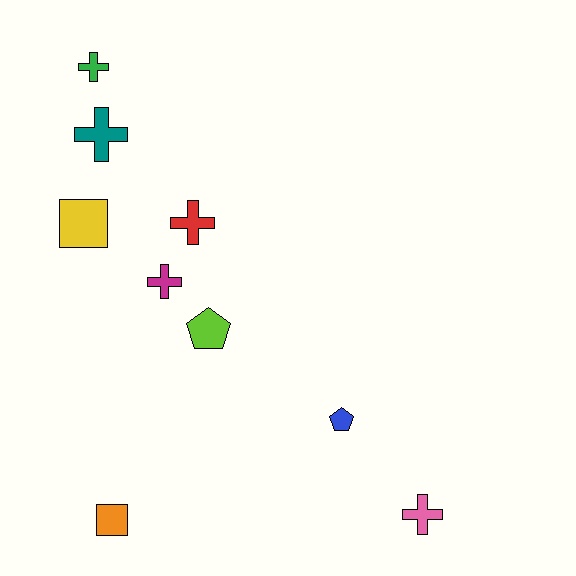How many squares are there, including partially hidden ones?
There are 2 squares.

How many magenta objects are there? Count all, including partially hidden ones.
There is 1 magenta object.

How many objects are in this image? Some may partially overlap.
There are 9 objects.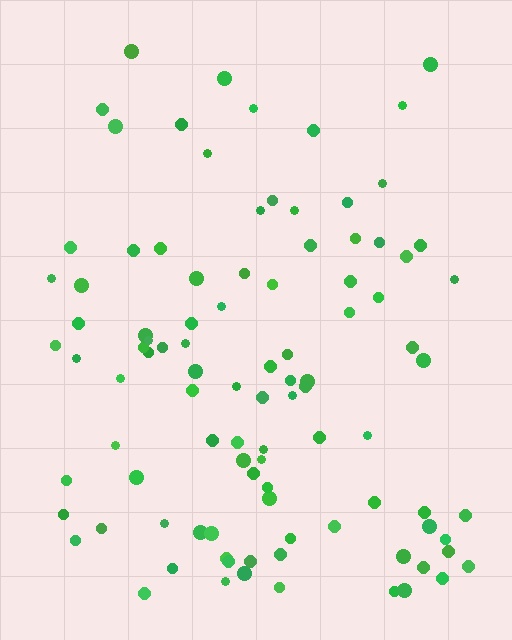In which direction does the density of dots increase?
From top to bottom, with the bottom side densest.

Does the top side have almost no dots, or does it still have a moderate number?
Still a moderate number, just noticeably fewer than the bottom.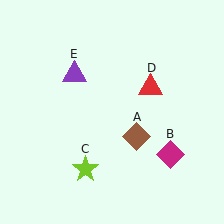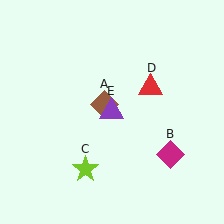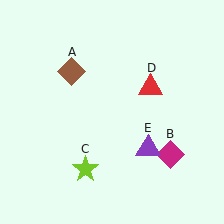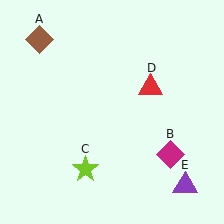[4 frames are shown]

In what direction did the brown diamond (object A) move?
The brown diamond (object A) moved up and to the left.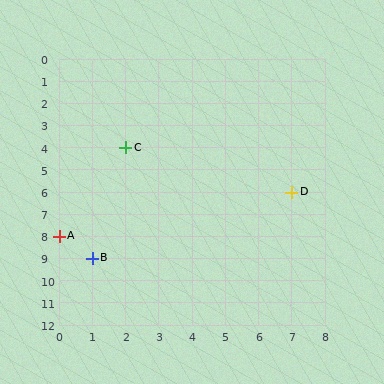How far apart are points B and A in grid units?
Points B and A are 1 column and 1 row apart (about 1.4 grid units diagonally).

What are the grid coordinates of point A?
Point A is at grid coordinates (0, 8).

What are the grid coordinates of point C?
Point C is at grid coordinates (2, 4).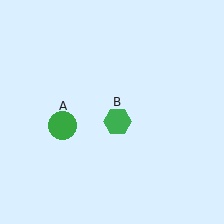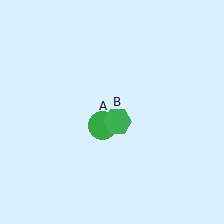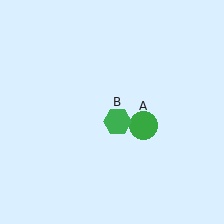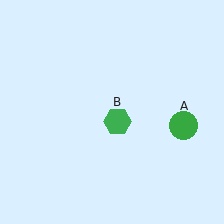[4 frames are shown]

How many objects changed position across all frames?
1 object changed position: green circle (object A).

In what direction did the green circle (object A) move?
The green circle (object A) moved right.